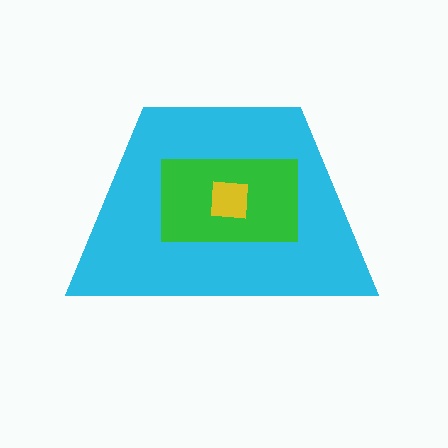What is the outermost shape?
The cyan trapezoid.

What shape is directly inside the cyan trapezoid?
The green rectangle.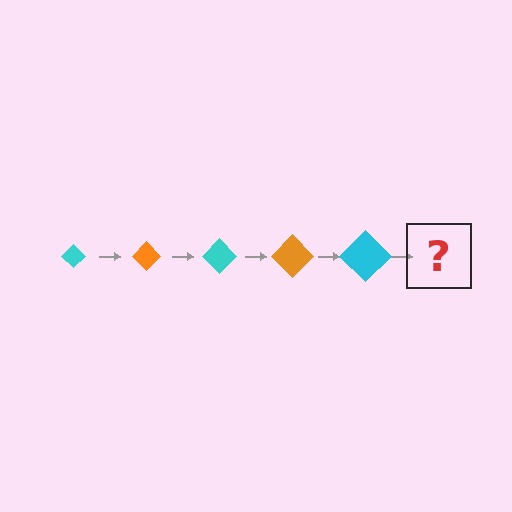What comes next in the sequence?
The next element should be an orange diamond, larger than the previous one.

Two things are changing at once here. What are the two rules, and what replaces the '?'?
The two rules are that the diamond grows larger each step and the color cycles through cyan and orange. The '?' should be an orange diamond, larger than the previous one.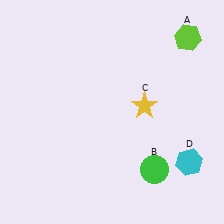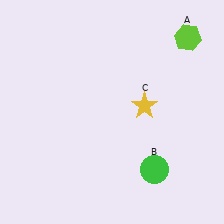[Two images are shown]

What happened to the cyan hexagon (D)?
The cyan hexagon (D) was removed in Image 2. It was in the bottom-right area of Image 1.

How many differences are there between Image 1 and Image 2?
There is 1 difference between the two images.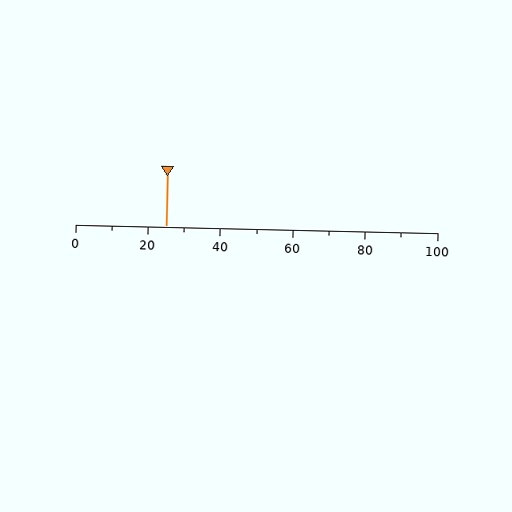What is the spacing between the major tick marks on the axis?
The major ticks are spaced 20 apart.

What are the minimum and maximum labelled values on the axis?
The axis runs from 0 to 100.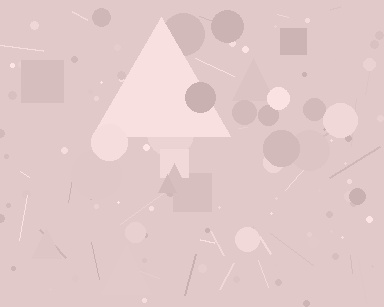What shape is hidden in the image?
A triangle is hidden in the image.